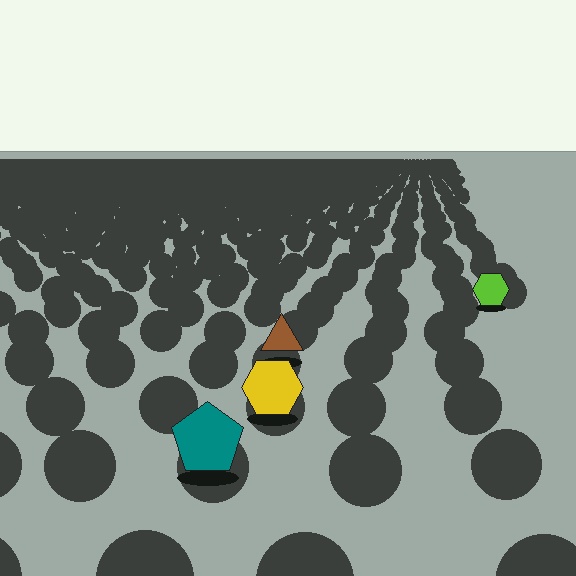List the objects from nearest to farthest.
From nearest to farthest: the teal pentagon, the yellow hexagon, the brown triangle, the lime hexagon.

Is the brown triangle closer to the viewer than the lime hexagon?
Yes. The brown triangle is closer — you can tell from the texture gradient: the ground texture is coarser near it.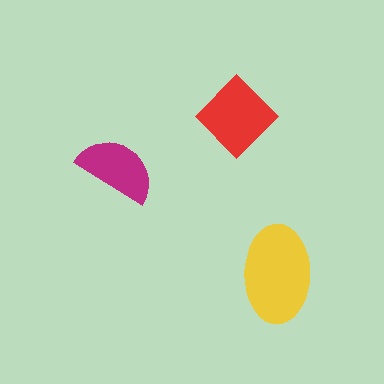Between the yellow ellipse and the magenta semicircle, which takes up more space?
The yellow ellipse.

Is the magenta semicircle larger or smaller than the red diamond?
Smaller.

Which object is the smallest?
The magenta semicircle.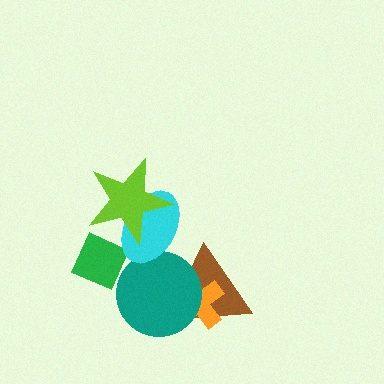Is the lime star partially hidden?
No, no other shape covers it.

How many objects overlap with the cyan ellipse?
3 objects overlap with the cyan ellipse.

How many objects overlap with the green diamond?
2 objects overlap with the green diamond.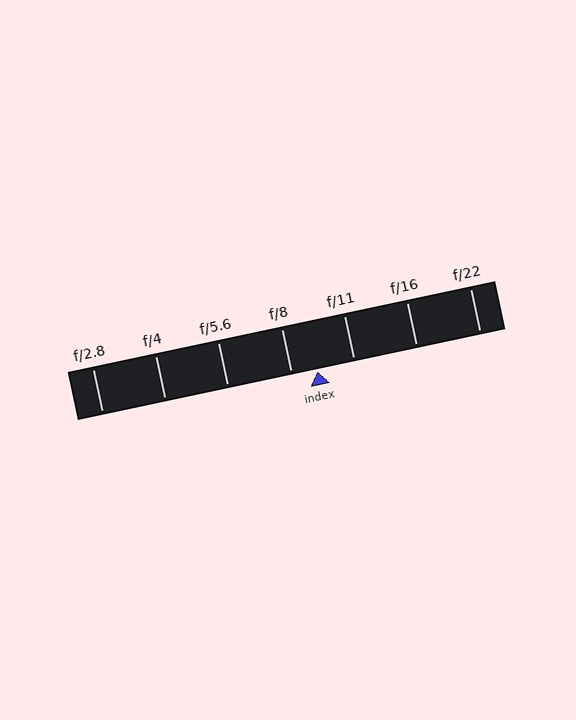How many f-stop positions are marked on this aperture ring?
There are 7 f-stop positions marked.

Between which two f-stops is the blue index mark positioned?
The index mark is between f/8 and f/11.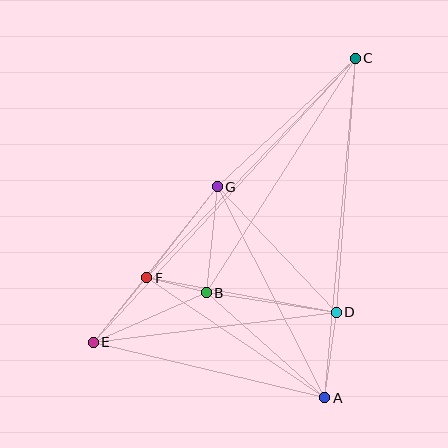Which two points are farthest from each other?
Points C and E are farthest from each other.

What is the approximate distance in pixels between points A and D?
The distance between A and D is approximately 86 pixels.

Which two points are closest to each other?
Points B and F are closest to each other.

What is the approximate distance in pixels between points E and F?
The distance between E and F is approximately 84 pixels.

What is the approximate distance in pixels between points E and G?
The distance between E and G is approximately 199 pixels.